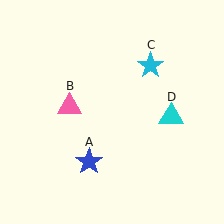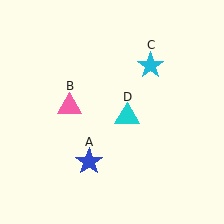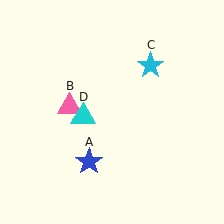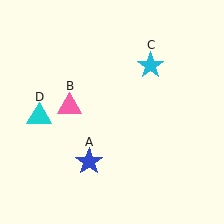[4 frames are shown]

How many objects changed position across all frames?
1 object changed position: cyan triangle (object D).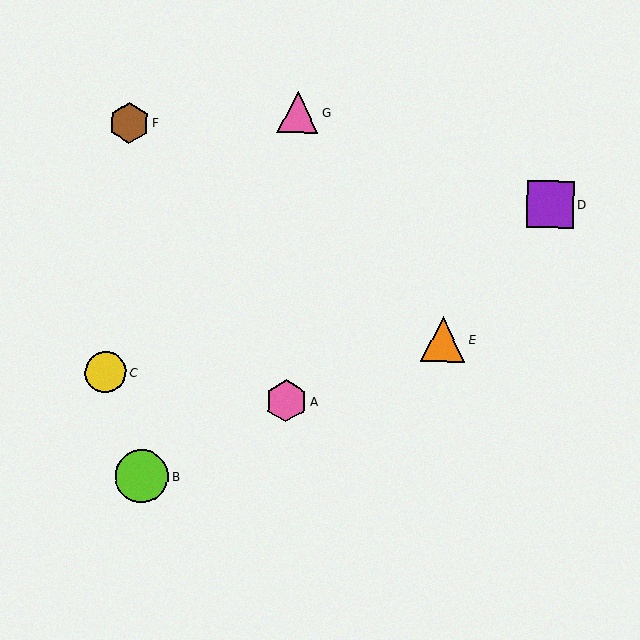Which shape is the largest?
The lime circle (labeled B) is the largest.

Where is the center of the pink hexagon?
The center of the pink hexagon is at (286, 401).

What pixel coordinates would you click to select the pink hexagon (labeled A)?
Click at (286, 401) to select the pink hexagon A.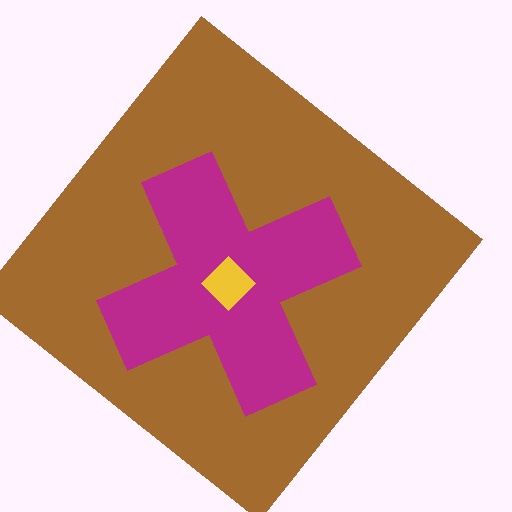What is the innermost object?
The yellow diamond.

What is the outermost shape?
The brown diamond.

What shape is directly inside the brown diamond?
The magenta cross.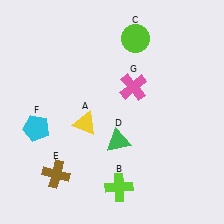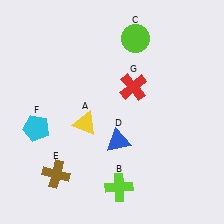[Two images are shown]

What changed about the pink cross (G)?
In Image 1, G is pink. In Image 2, it changed to red.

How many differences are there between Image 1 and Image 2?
There are 2 differences between the two images.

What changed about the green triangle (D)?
In Image 1, D is green. In Image 2, it changed to blue.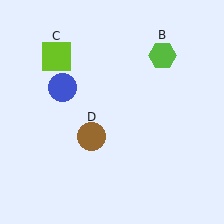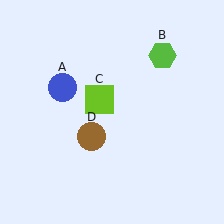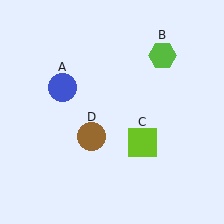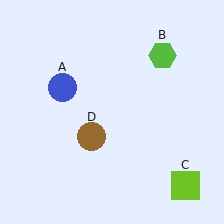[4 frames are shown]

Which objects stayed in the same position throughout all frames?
Blue circle (object A) and lime hexagon (object B) and brown circle (object D) remained stationary.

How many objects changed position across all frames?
1 object changed position: lime square (object C).